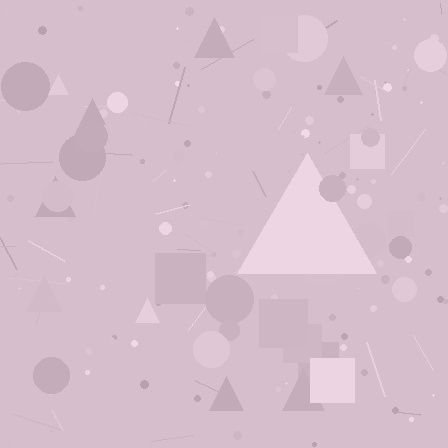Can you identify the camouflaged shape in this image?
The camouflaged shape is a triangle.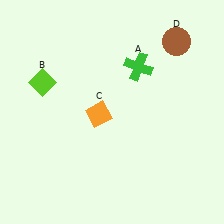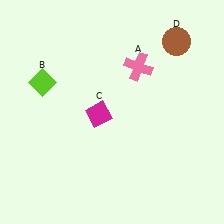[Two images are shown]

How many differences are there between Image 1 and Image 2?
There are 2 differences between the two images.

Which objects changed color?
A changed from green to pink. C changed from orange to magenta.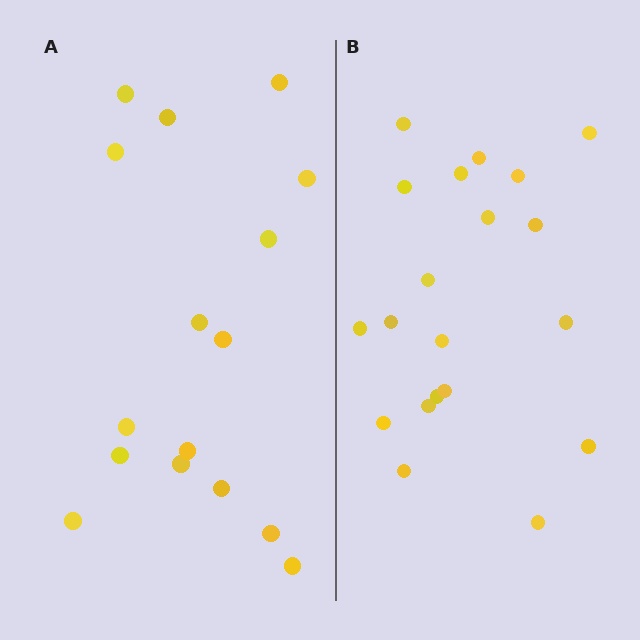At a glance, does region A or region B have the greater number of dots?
Region B (the right region) has more dots.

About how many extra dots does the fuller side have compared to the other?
Region B has about 4 more dots than region A.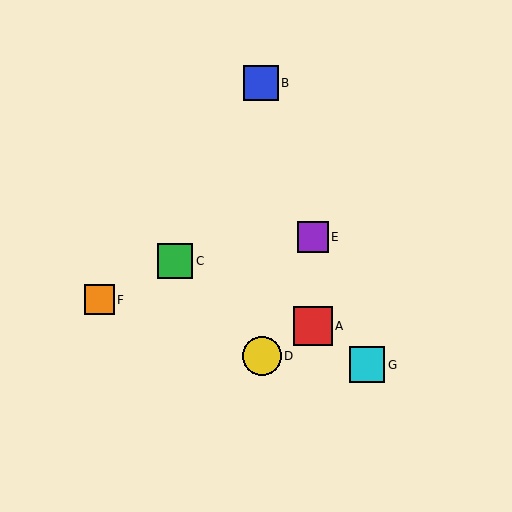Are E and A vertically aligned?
Yes, both are at x≈313.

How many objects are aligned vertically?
2 objects (A, E) are aligned vertically.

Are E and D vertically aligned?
No, E is at x≈313 and D is at x≈262.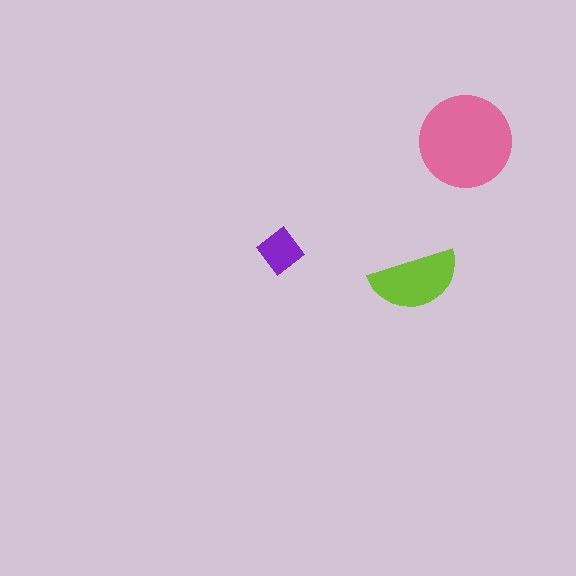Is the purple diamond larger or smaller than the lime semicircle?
Smaller.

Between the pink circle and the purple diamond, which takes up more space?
The pink circle.